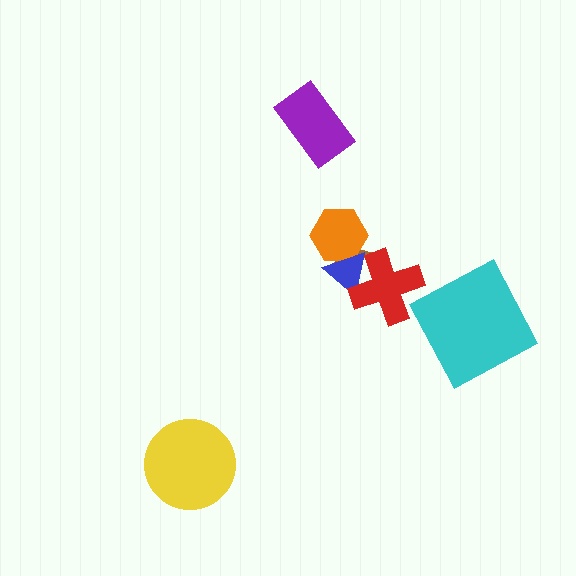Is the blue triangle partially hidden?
Yes, it is partially covered by another shape.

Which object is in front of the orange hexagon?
The blue triangle is in front of the orange hexagon.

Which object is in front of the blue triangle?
The red cross is in front of the blue triangle.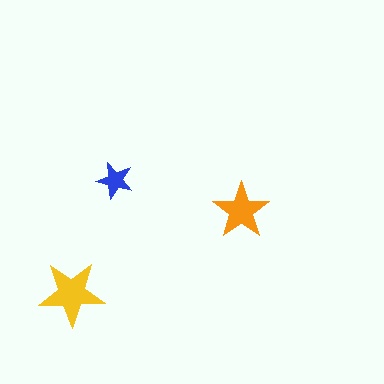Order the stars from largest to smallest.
the yellow one, the orange one, the blue one.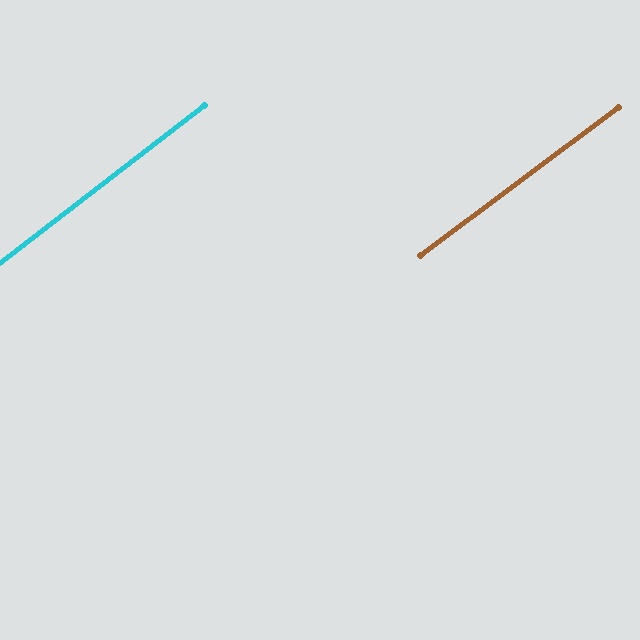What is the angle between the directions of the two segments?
Approximately 1 degree.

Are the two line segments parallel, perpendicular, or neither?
Parallel — their directions differ by only 0.9°.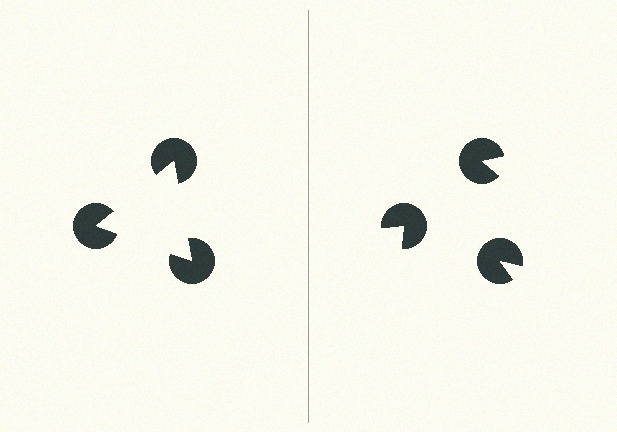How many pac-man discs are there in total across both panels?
6 — 3 on each side.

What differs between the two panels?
The pac-man discs are positioned identically on both sides; only the wedge orientations differ. On the left they align to a triangle; on the right they are misaligned.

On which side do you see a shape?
An illusory triangle appears on the left side. On the right side the wedge cuts are rotated, so no coherent shape forms.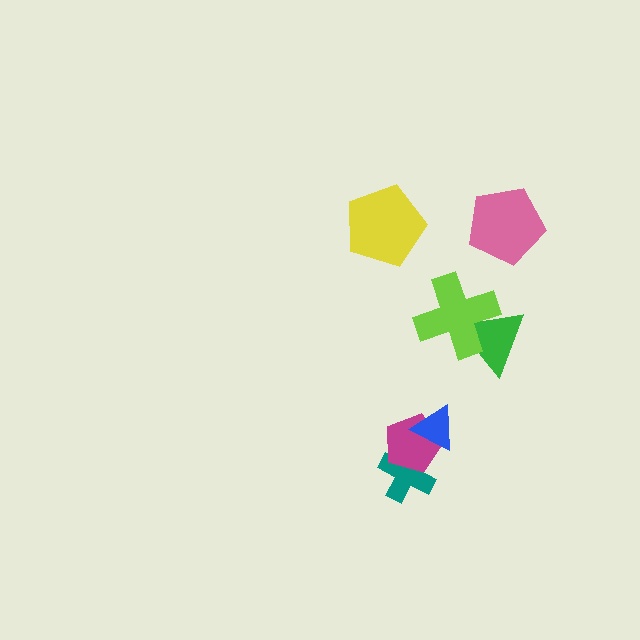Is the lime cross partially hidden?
No, no other shape covers it.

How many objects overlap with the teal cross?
1 object overlaps with the teal cross.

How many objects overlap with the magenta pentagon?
2 objects overlap with the magenta pentagon.